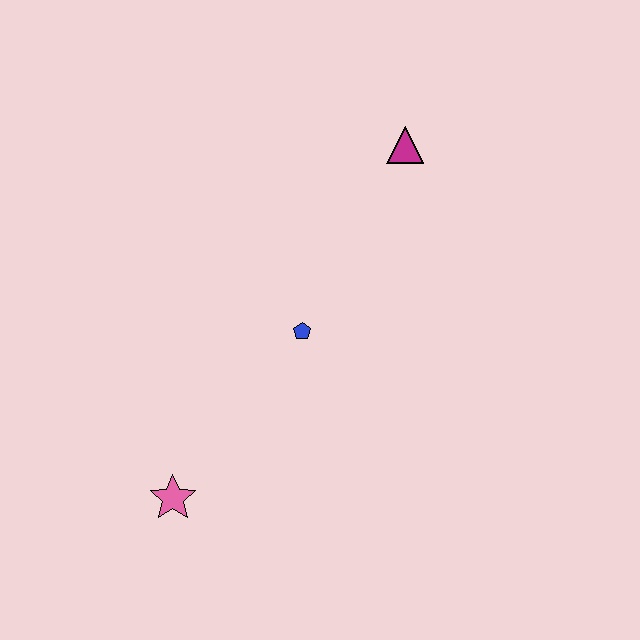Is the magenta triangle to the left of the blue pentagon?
No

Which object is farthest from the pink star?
The magenta triangle is farthest from the pink star.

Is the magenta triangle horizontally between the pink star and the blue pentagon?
No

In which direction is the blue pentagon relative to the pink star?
The blue pentagon is above the pink star.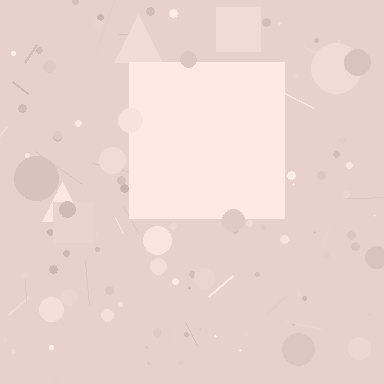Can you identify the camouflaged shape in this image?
The camouflaged shape is a square.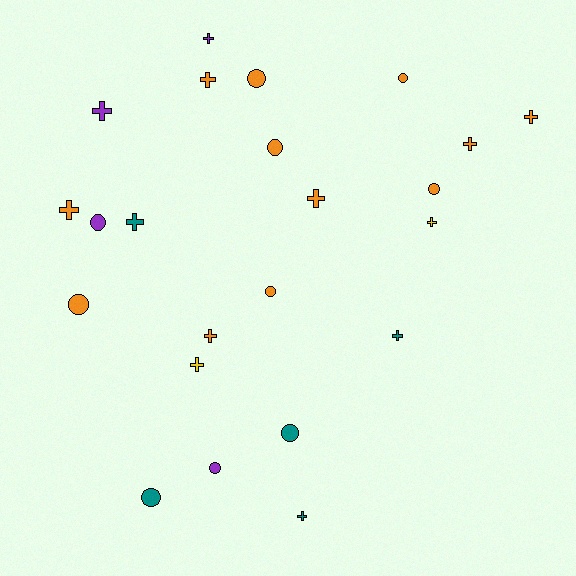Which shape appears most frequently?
Cross, with 13 objects.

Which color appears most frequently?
Orange, with 12 objects.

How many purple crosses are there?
There are 2 purple crosses.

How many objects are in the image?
There are 23 objects.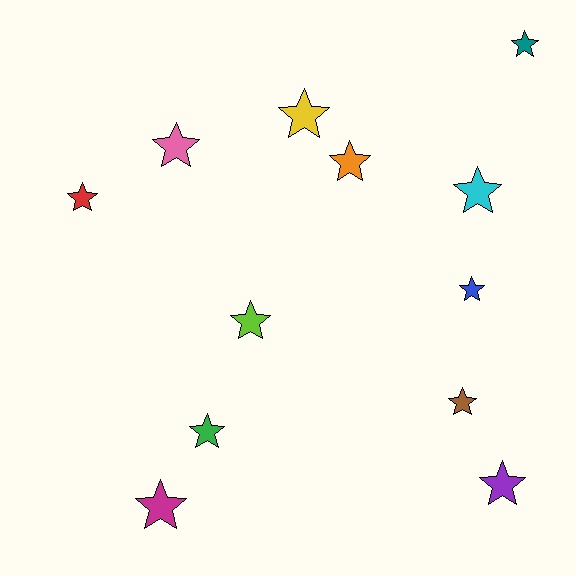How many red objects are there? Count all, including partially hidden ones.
There is 1 red object.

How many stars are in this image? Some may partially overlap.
There are 12 stars.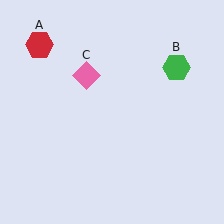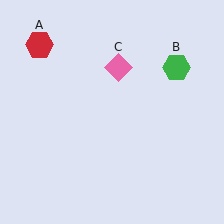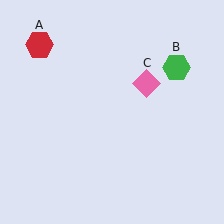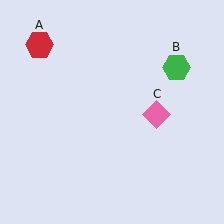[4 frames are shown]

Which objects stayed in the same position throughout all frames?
Red hexagon (object A) and green hexagon (object B) remained stationary.